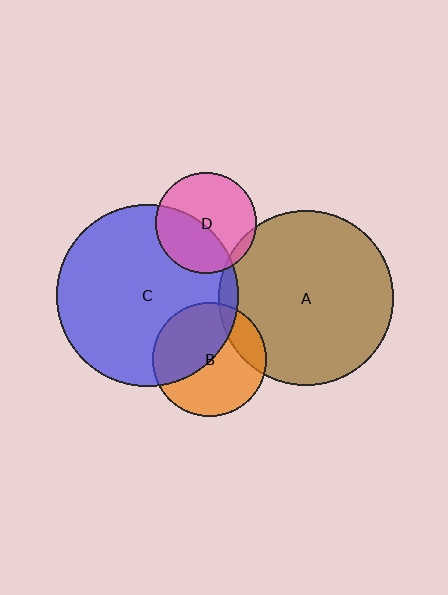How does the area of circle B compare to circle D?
Approximately 1.3 times.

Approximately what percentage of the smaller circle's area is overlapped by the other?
Approximately 40%.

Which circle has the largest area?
Circle C (blue).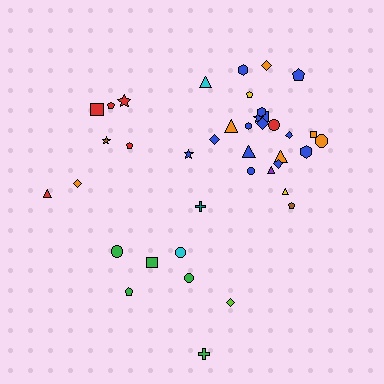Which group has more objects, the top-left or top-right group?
The top-right group.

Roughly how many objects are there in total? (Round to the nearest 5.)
Roughly 40 objects in total.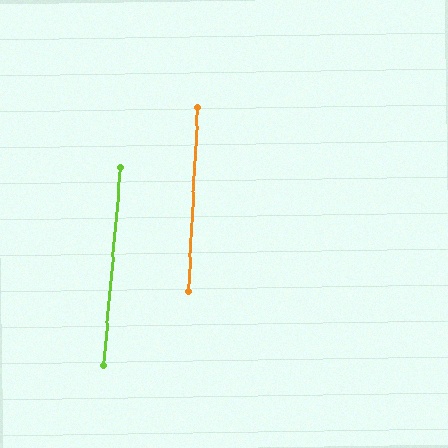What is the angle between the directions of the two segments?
Approximately 2 degrees.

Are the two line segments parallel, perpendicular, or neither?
Parallel — their directions differ by only 1.8°.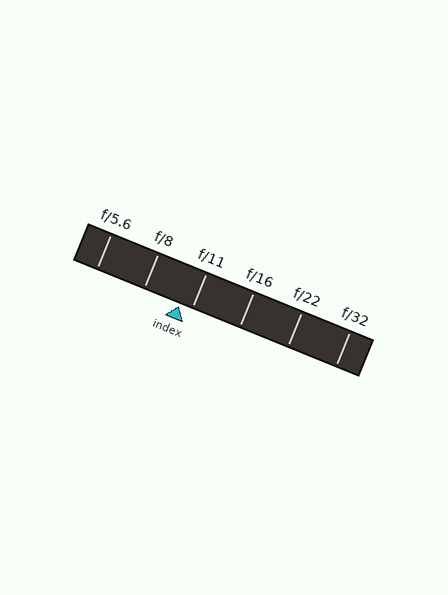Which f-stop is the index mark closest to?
The index mark is closest to f/11.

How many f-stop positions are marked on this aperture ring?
There are 6 f-stop positions marked.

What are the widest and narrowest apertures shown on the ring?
The widest aperture shown is f/5.6 and the narrowest is f/32.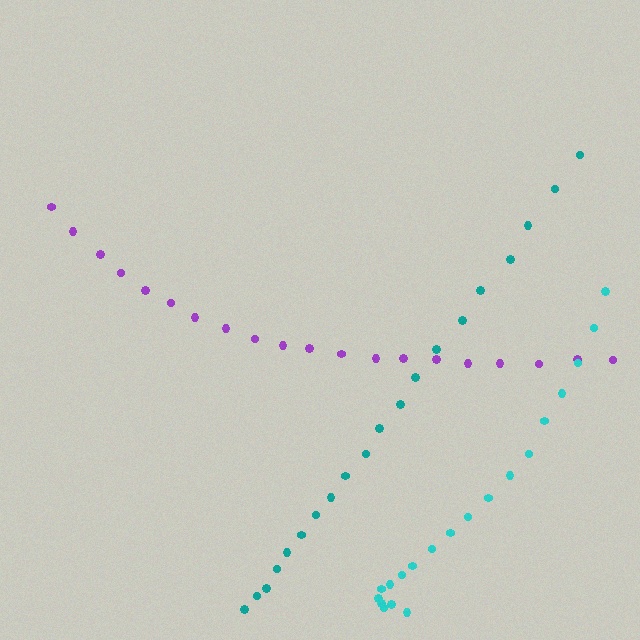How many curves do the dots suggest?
There are 3 distinct paths.